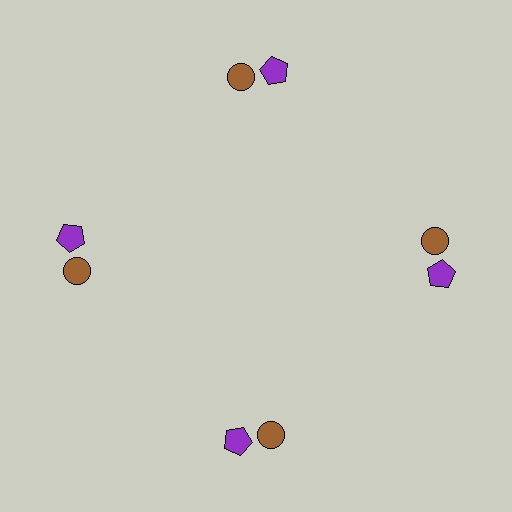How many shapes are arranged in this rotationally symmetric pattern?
There are 8 shapes, arranged in 4 groups of 2.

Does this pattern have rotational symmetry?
Yes, this pattern has 4-fold rotational symmetry. It looks the same after rotating 90 degrees around the center.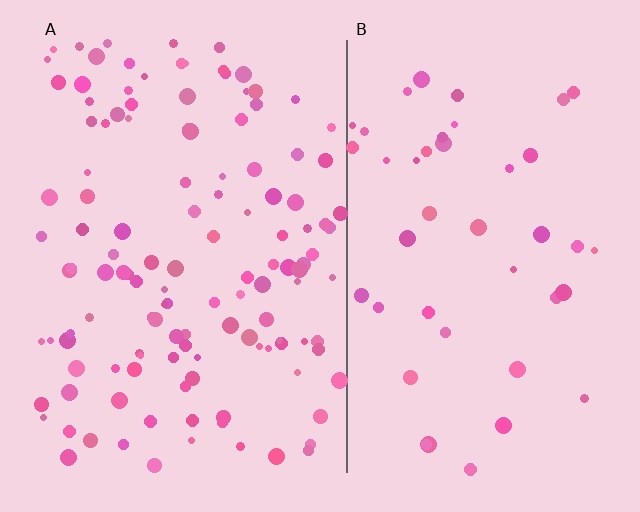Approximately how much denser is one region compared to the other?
Approximately 2.9× — region A over region B.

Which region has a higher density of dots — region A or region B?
A (the left).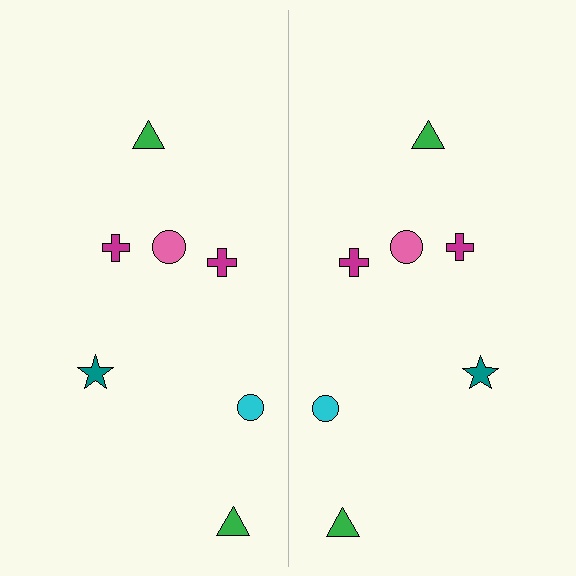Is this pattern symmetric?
Yes, this pattern has bilateral (reflection) symmetry.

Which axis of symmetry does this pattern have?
The pattern has a vertical axis of symmetry running through the center of the image.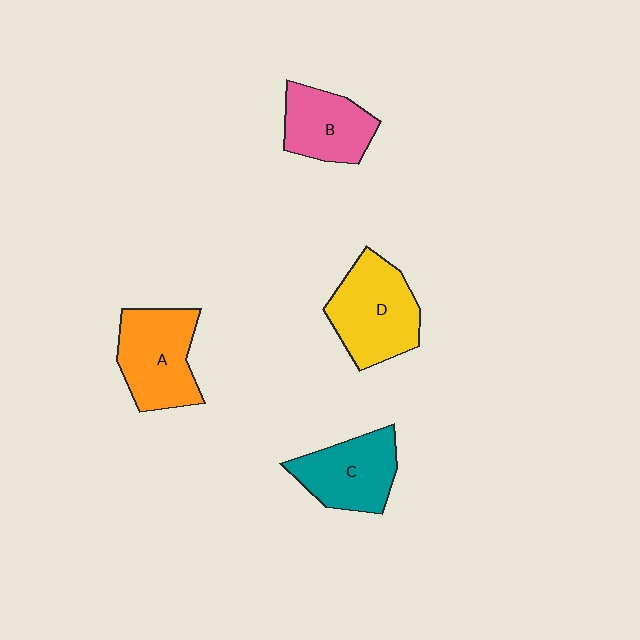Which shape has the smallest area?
Shape B (pink).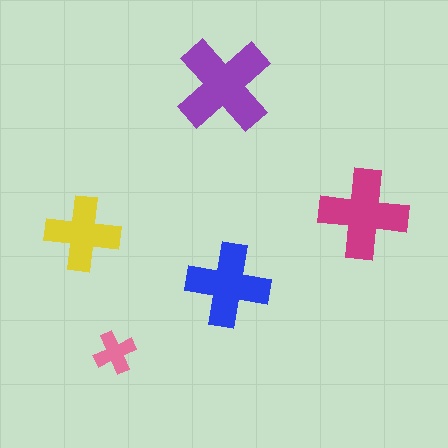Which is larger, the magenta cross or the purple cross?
The purple one.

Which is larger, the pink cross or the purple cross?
The purple one.